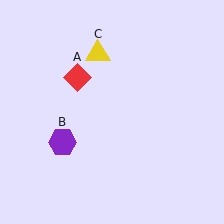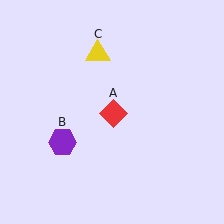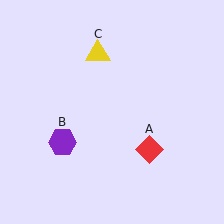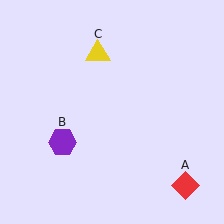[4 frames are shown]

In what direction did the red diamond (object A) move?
The red diamond (object A) moved down and to the right.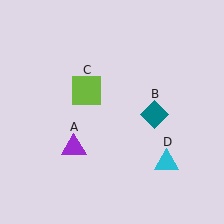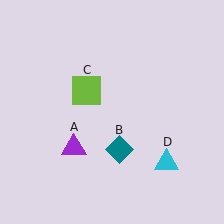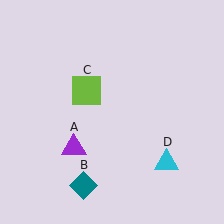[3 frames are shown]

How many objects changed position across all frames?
1 object changed position: teal diamond (object B).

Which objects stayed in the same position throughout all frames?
Purple triangle (object A) and lime square (object C) and cyan triangle (object D) remained stationary.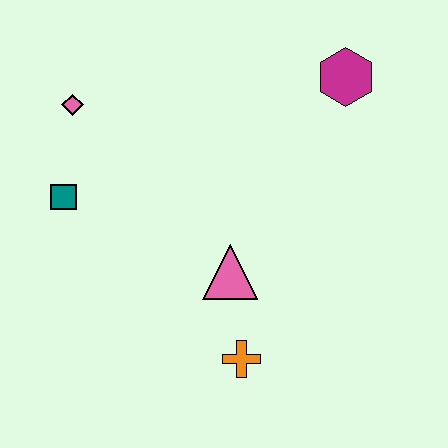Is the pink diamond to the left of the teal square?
No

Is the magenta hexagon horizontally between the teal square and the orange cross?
No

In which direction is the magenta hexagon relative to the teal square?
The magenta hexagon is to the right of the teal square.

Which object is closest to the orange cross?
The pink triangle is closest to the orange cross.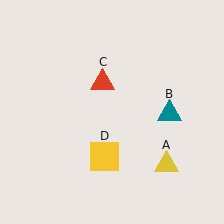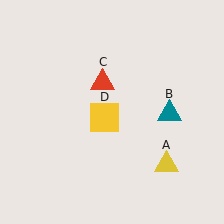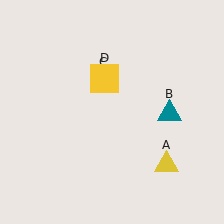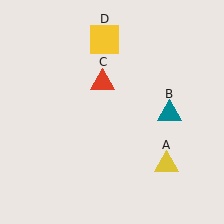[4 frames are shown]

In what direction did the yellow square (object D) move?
The yellow square (object D) moved up.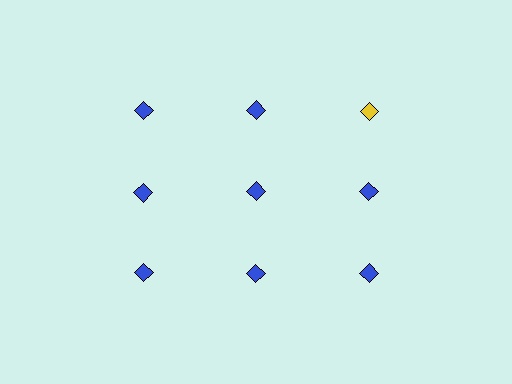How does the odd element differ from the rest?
It has a different color: yellow instead of blue.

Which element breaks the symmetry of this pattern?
The yellow diamond in the top row, center column breaks the symmetry. All other shapes are blue diamonds.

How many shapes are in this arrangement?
There are 9 shapes arranged in a grid pattern.